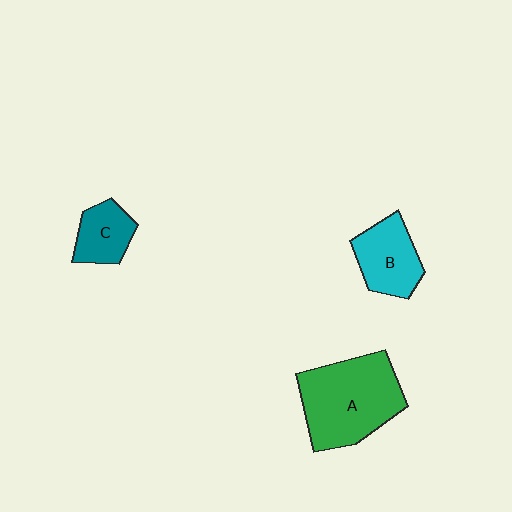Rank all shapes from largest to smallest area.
From largest to smallest: A (green), B (cyan), C (teal).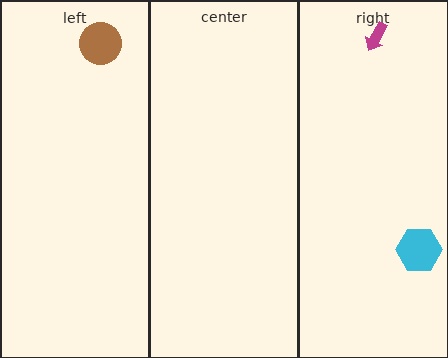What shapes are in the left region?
The brown circle.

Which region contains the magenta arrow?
The right region.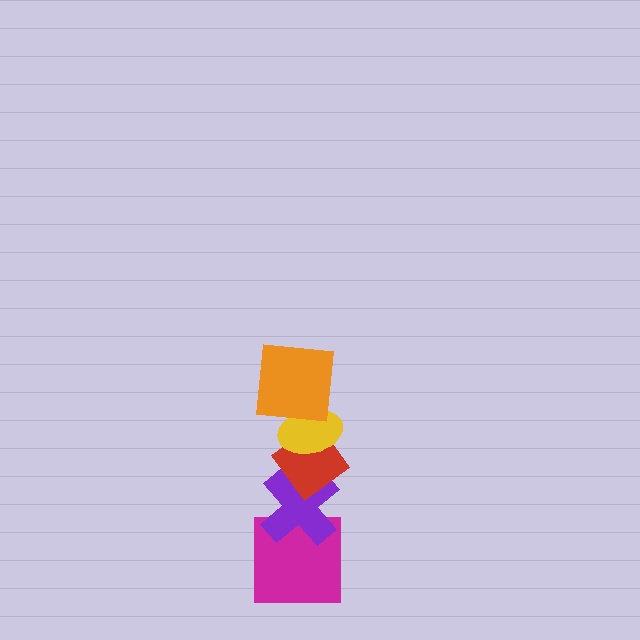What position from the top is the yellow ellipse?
The yellow ellipse is 2nd from the top.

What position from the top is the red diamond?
The red diamond is 3rd from the top.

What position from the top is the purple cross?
The purple cross is 4th from the top.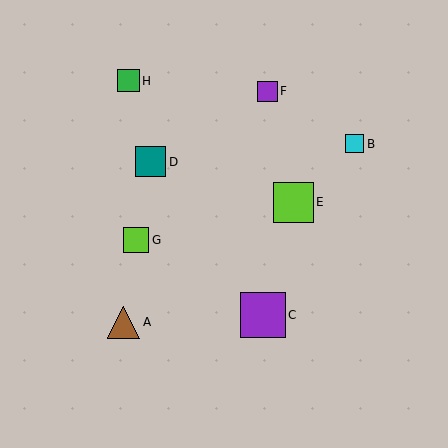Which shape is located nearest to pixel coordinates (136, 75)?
The green square (labeled H) at (128, 81) is nearest to that location.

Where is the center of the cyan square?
The center of the cyan square is at (355, 144).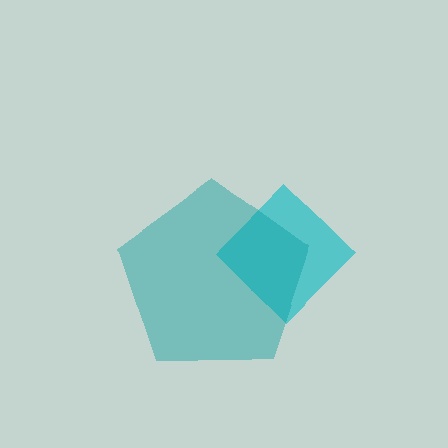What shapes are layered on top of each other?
The layered shapes are: a cyan diamond, a teal pentagon.